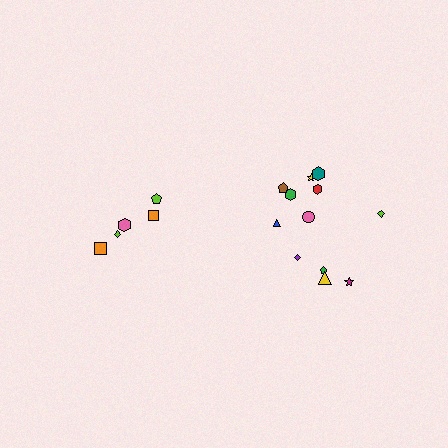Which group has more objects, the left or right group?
The right group.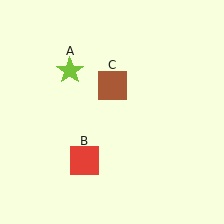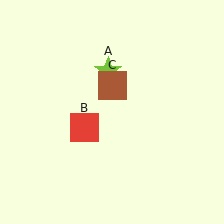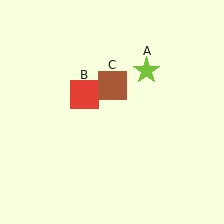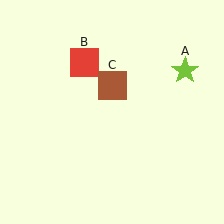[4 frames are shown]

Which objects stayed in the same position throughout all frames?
Brown square (object C) remained stationary.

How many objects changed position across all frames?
2 objects changed position: lime star (object A), red square (object B).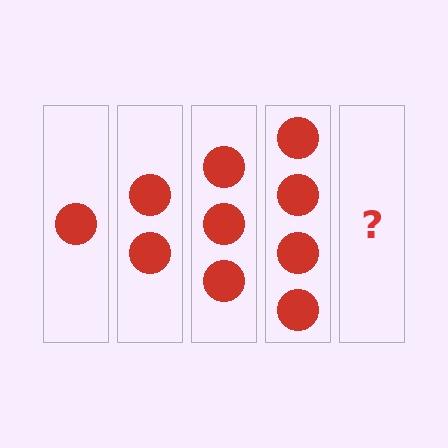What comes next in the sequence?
The next element should be 5 circles.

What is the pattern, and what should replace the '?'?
The pattern is that each step adds one more circle. The '?' should be 5 circles.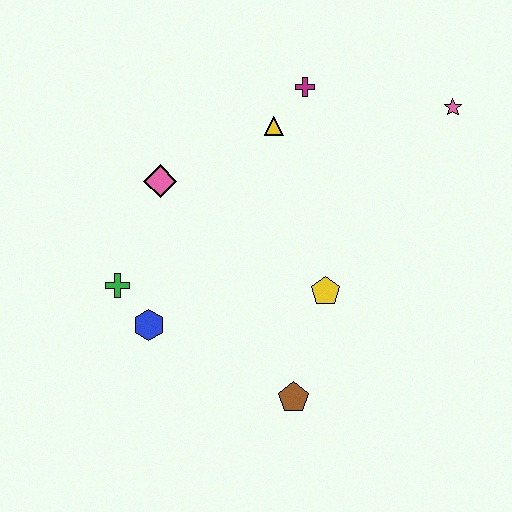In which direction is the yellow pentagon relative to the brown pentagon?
The yellow pentagon is above the brown pentagon.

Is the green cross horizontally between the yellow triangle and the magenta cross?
No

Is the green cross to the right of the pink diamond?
No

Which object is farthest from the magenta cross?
The brown pentagon is farthest from the magenta cross.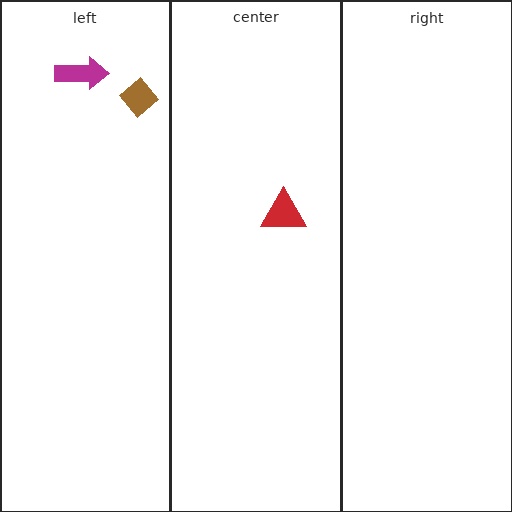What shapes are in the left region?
The magenta arrow, the brown diamond.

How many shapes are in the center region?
1.